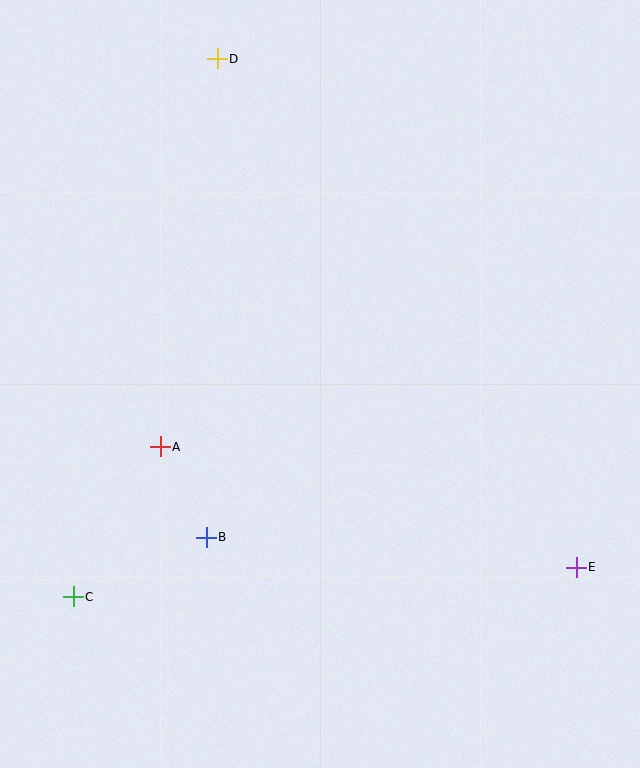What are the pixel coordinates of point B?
Point B is at (206, 537).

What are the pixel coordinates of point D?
Point D is at (217, 59).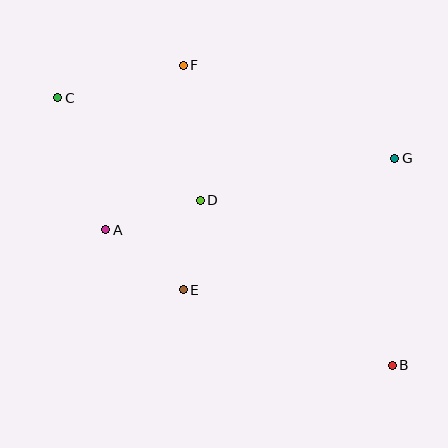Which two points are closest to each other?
Points D and E are closest to each other.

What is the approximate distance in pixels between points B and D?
The distance between B and D is approximately 253 pixels.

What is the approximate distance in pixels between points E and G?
The distance between E and G is approximately 249 pixels.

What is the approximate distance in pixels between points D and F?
The distance between D and F is approximately 136 pixels.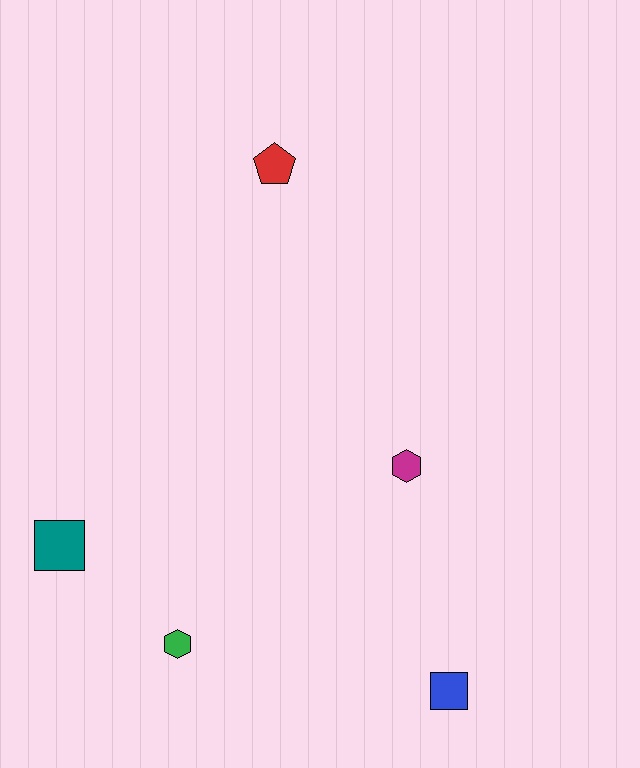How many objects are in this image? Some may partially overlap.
There are 5 objects.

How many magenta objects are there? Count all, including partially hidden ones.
There is 1 magenta object.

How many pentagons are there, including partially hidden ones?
There is 1 pentagon.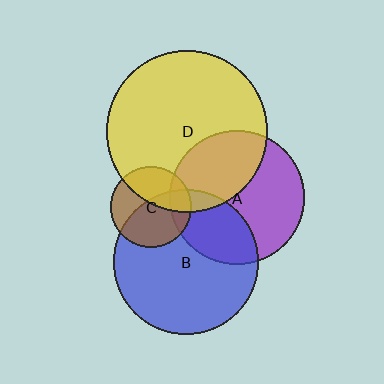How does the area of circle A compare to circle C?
Approximately 2.8 times.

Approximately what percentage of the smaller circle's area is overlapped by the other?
Approximately 30%.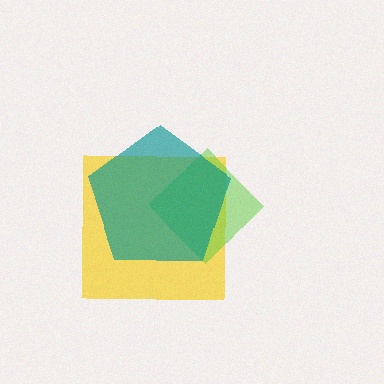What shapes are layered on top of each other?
The layered shapes are: a yellow square, a lime diamond, a teal pentagon.